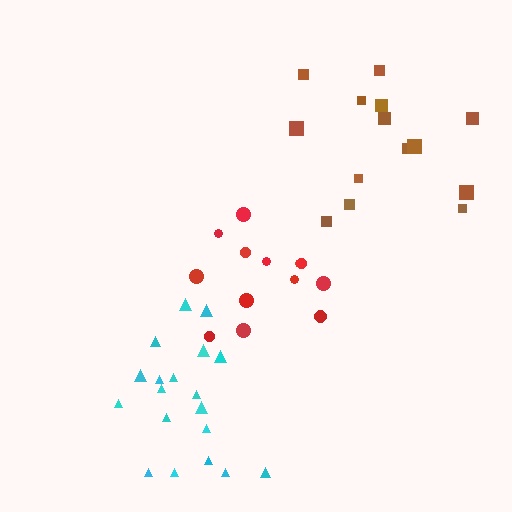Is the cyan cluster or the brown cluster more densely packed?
Cyan.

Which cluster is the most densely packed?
Red.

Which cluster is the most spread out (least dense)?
Brown.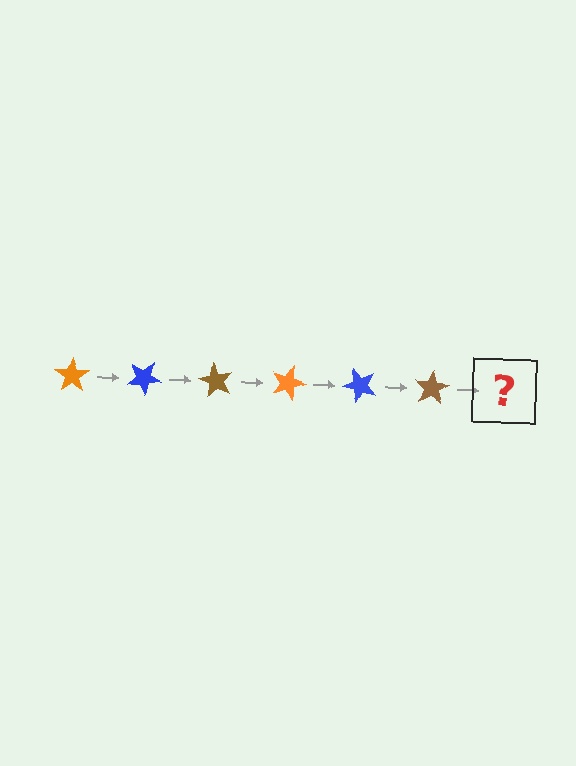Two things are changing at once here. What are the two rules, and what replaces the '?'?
The two rules are that it rotates 30 degrees each step and the color cycles through orange, blue, and brown. The '?' should be an orange star, rotated 180 degrees from the start.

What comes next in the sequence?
The next element should be an orange star, rotated 180 degrees from the start.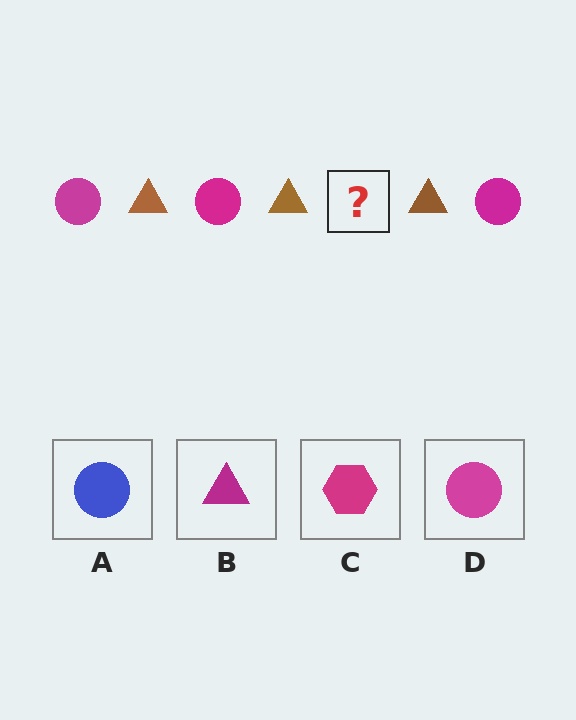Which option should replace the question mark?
Option D.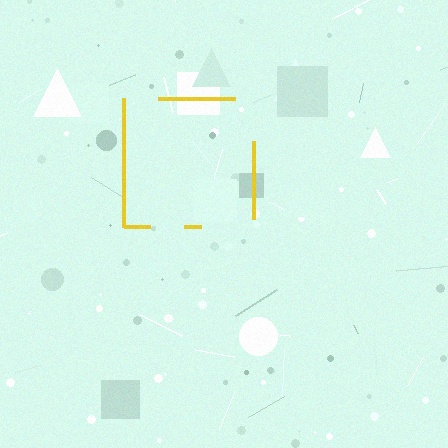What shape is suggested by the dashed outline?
The dashed outline suggests a square.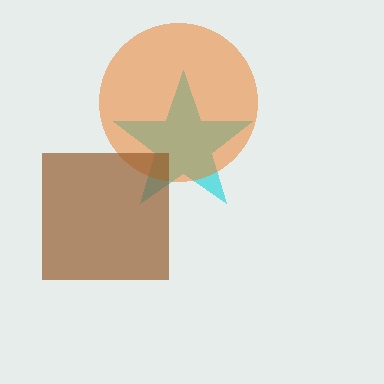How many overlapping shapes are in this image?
There are 3 overlapping shapes in the image.